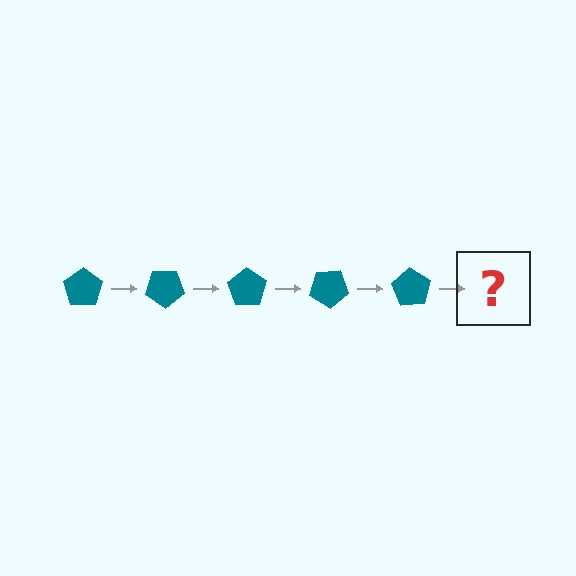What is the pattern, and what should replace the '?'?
The pattern is that the pentagon rotates 35 degrees each step. The '?' should be a teal pentagon rotated 175 degrees.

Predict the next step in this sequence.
The next step is a teal pentagon rotated 175 degrees.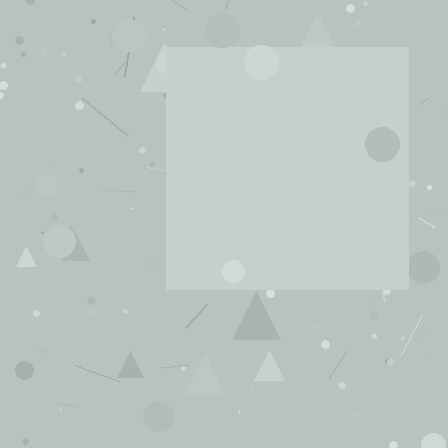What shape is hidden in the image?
A square is hidden in the image.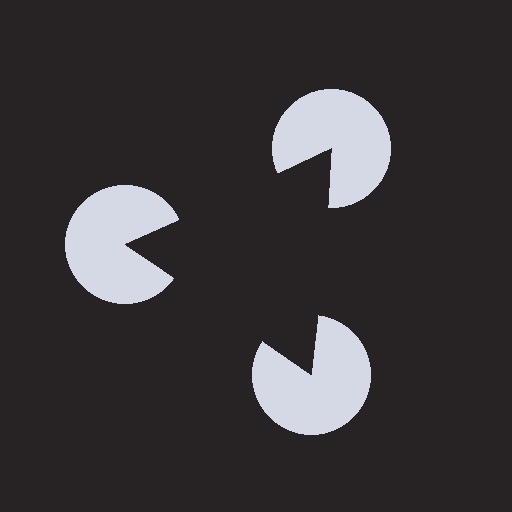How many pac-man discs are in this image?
There are 3 — one at each vertex of the illusory triangle.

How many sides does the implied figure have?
3 sides.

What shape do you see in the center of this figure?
An illusory triangle — its edges are inferred from the aligned wedge cuts in the pac-man discs, not physically drawn.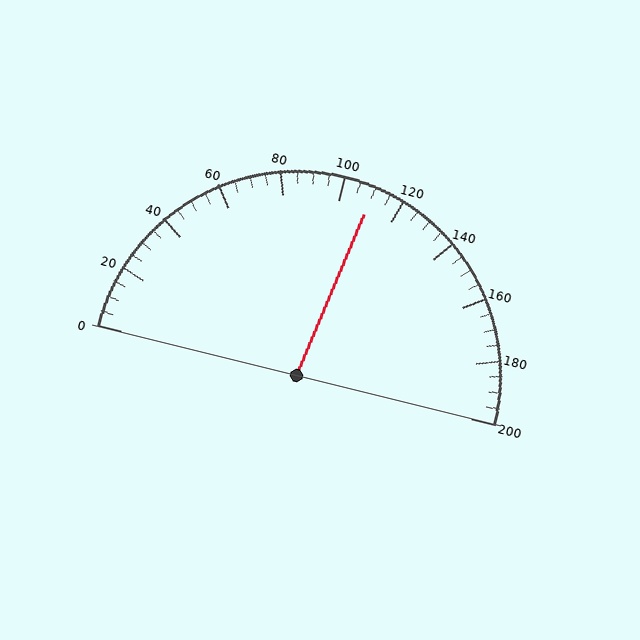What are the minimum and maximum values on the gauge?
The gauge ranges from 0 to 200.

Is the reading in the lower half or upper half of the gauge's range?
The reading is in the upper half of the range (0 to 200).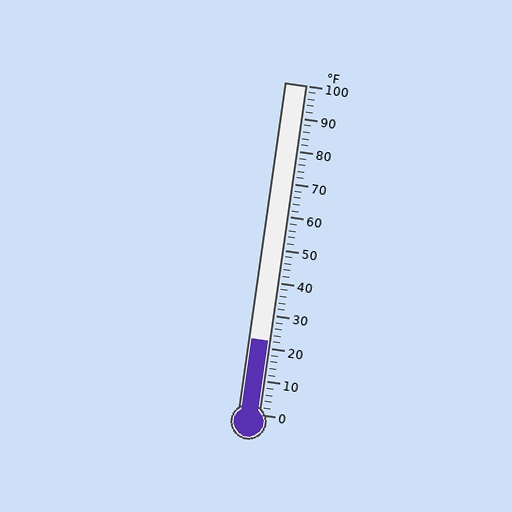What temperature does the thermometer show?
The thermometer shows approximately 22°F.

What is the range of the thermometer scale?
The thermometer scale ranges from 0°F to 100°F.